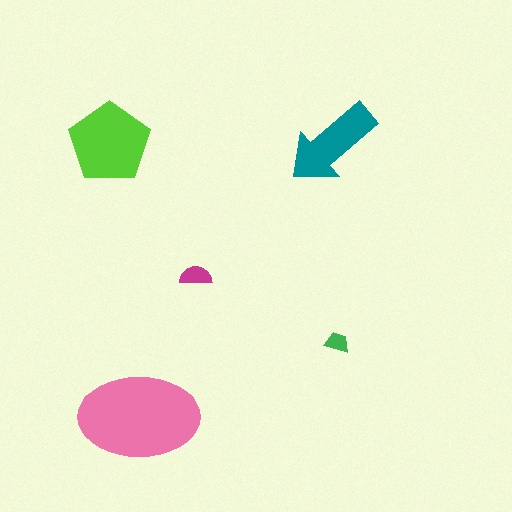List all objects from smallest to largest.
The green trapezoid, the magenta semicircle, the teal arrow, the lime pentagon, the pink ellipse.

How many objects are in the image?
There are 5 objects in the image.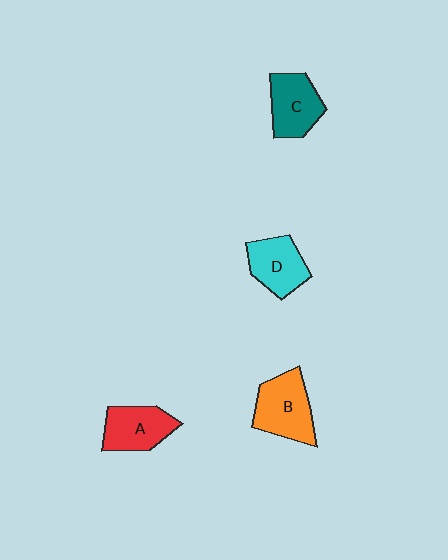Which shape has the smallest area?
Shape D (cyan).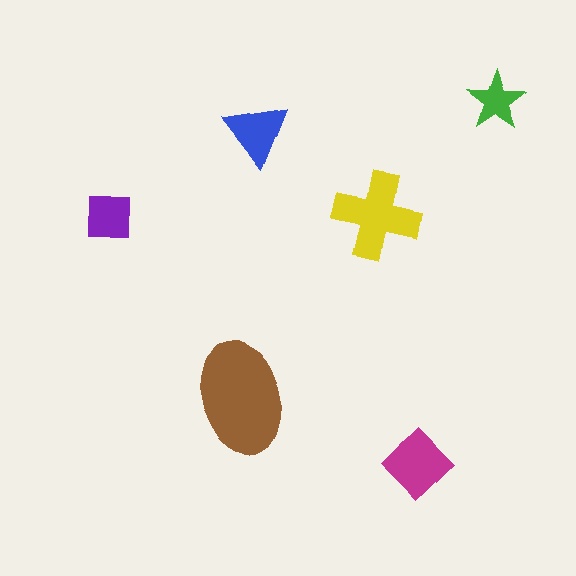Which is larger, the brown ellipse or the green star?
The brown ellipse.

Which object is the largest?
The brown ellipse.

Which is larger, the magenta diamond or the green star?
The magenta diamond.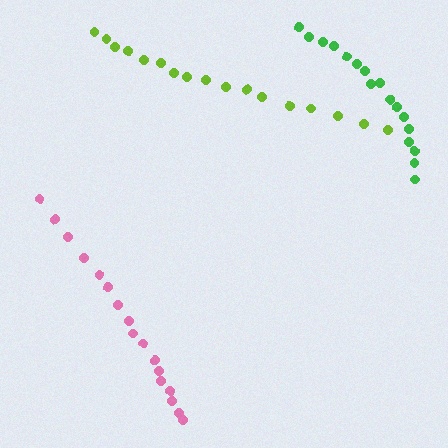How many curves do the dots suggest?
There are 3 distinct paths.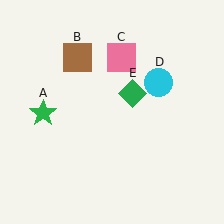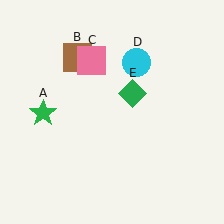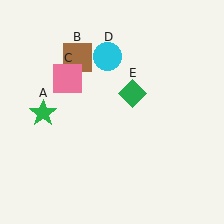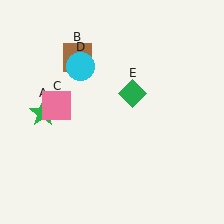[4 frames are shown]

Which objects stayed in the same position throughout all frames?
Green star (object A) and brown square (object B) and green diamond (object E) remained stationary.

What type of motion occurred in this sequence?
The pink square (object C), cyan circle (object D) rotated counterclockwise around the center of the scene.